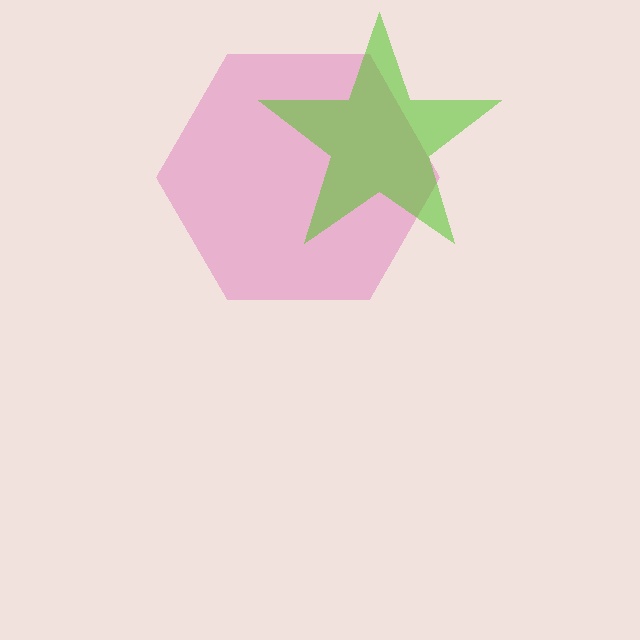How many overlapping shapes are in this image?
There are 2 overlapping shapes in the image.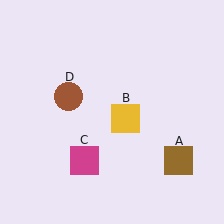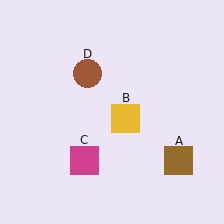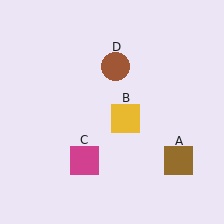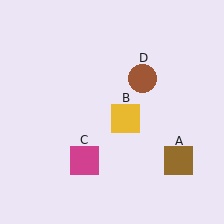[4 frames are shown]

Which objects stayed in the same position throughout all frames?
Brown square (object A) and yellow square (object B) and magenta square (object C) remained stationary.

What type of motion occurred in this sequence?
The brown circle (object D) rotated clockwise around the center of the scene.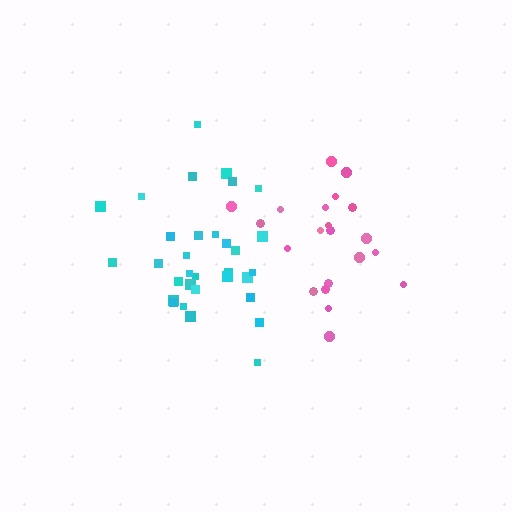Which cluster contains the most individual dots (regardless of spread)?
Cyan (32).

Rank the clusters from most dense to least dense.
cyan, pink.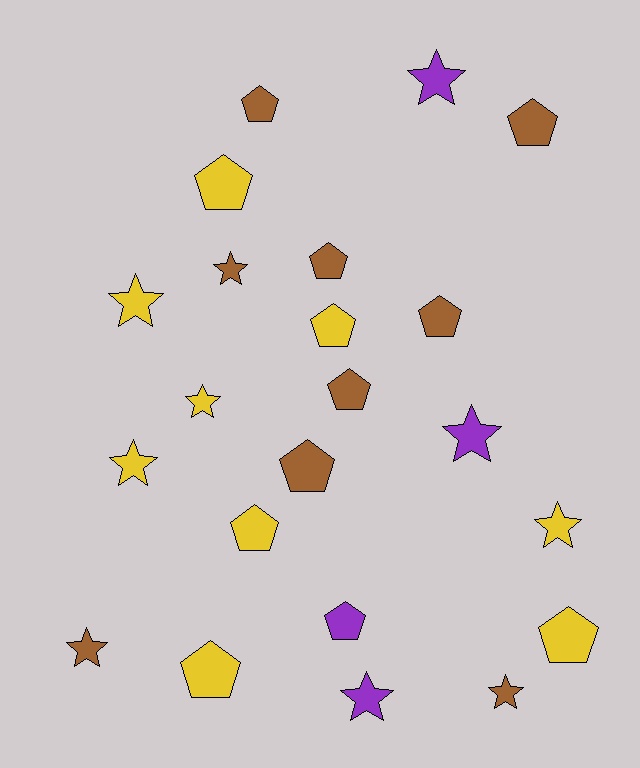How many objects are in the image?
There are 22 objects.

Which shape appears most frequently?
Pentagon, with 12 objects.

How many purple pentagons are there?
There is 1 purple pentagon.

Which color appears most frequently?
Brown, with 9 objects.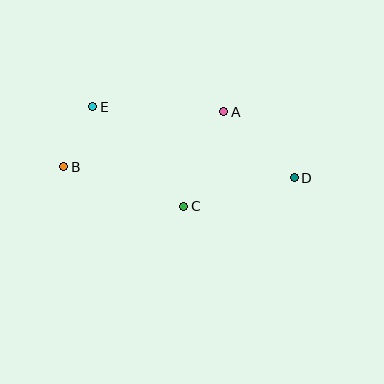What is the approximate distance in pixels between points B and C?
The distance between B and C is approximately 126 pixels.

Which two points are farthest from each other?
Points B and D are farthest from each other.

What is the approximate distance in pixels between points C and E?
The distance between C and E is approximately 135 pixels.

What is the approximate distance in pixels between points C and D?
The distance between C and D is approximately 114 pixels.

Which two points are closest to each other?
Points B and E are closest to each other.